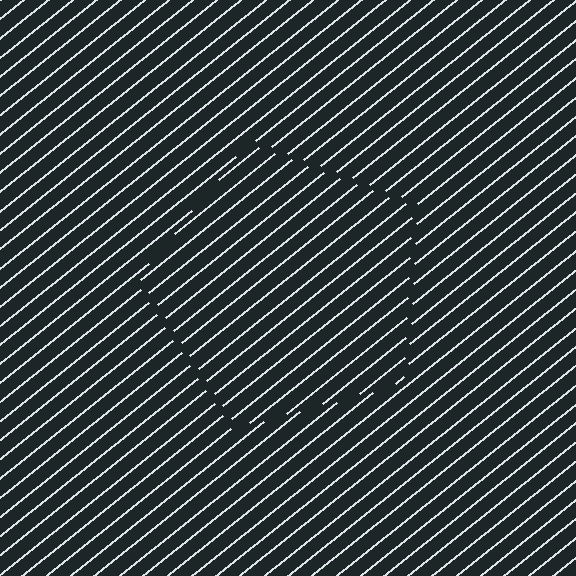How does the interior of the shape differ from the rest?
The interior of the shape contains the same grating, shifted by half a period — the contour is defined by the phase discontinuity where line-ends from the inner and outer gratings abut.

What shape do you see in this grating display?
An illusory pentagon. The interior of the shape contains the same grating, shifted by half a period — the contour is defined by the phase discontinuity where line-ends from the inner and outer gratings abut.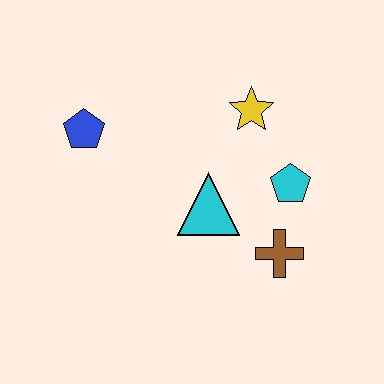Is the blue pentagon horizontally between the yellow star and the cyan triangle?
No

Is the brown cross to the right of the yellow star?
Yes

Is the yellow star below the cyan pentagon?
No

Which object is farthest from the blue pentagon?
The brown cross is farthest from the blue pentagon.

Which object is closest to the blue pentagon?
The cyan triangle is closest to the blue pentagon.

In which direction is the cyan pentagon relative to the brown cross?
The cyan pentagon is above the brown cross.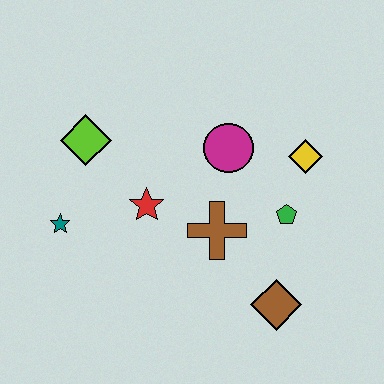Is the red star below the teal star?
No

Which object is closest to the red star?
The brown cross is closest to the red star.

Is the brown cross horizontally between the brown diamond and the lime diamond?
Yes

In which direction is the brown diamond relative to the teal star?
The brown diamond is to the right of the teal star.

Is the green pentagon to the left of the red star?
No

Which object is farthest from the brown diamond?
The lime diamond is farthest from the brown diamond.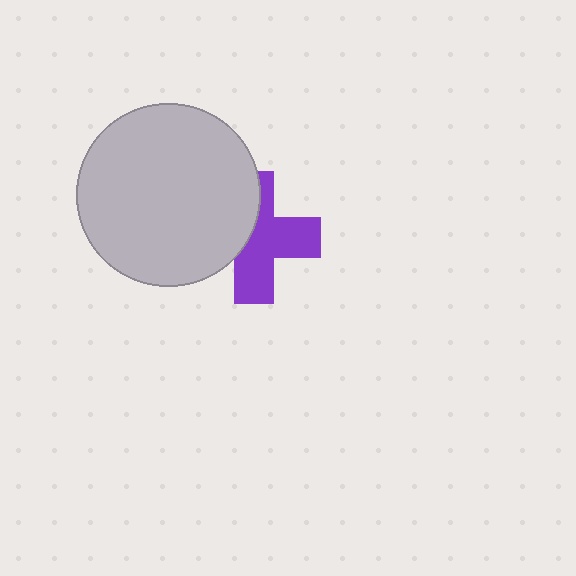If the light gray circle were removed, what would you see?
You would see the complete purple cross.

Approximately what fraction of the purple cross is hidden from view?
Roughly 41% of the purple cross is hidden behind the light gray circle.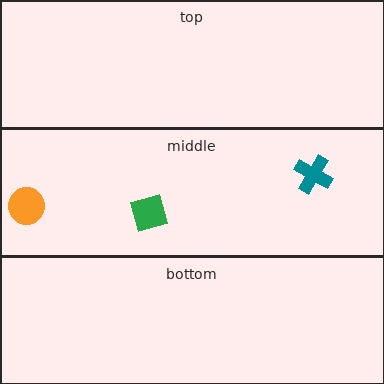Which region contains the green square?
The middle region.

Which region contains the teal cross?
The middle region.